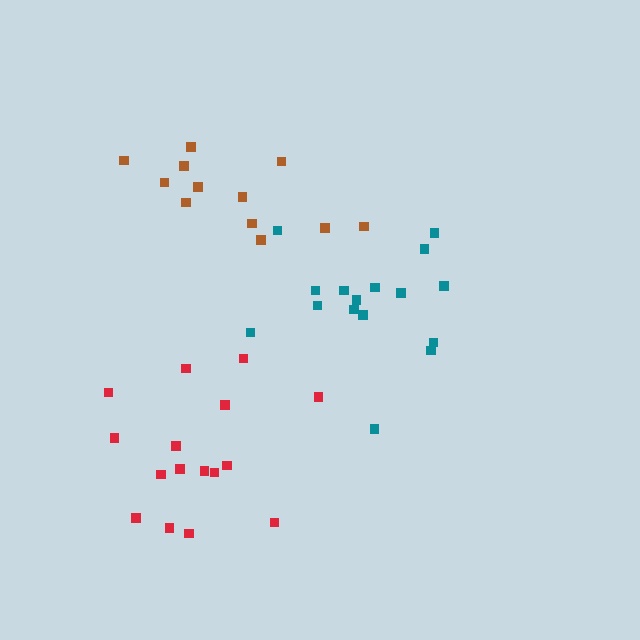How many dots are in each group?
Group 1: 16 dots, Group 2: 16 dots, Group 3: 12 dots (44 total).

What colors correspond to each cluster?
The clusters are colored: red, teal, brown.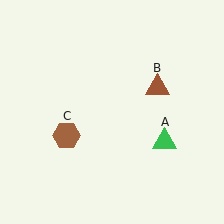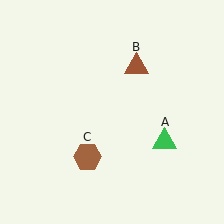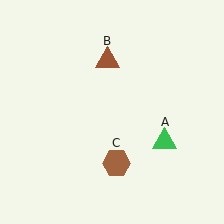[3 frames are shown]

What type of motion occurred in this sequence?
The brown triangle (object B), brown hexagon (object C) rotated counterclockwise around the center of the scene.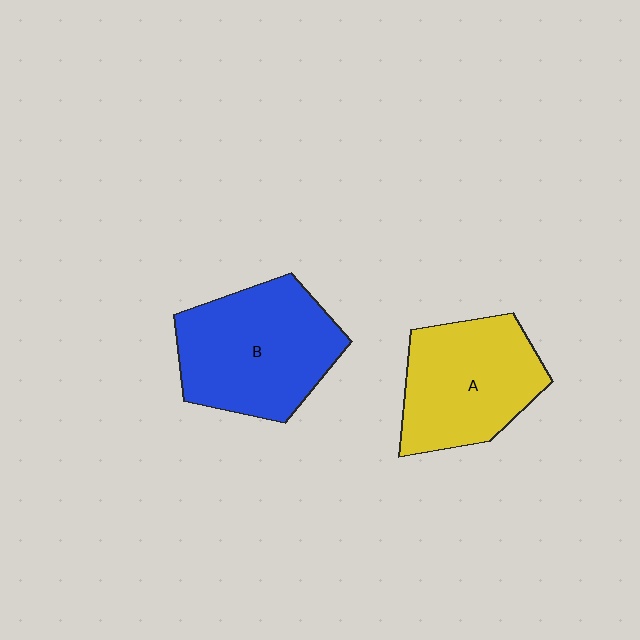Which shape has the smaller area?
Shape A (yellow).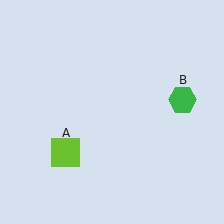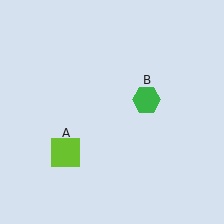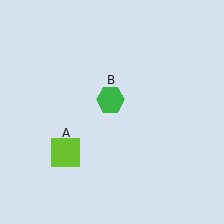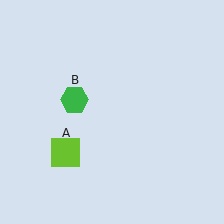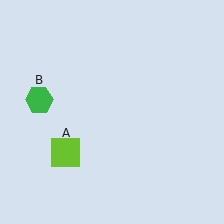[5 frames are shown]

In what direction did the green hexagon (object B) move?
The green hexagon (object B) moved left.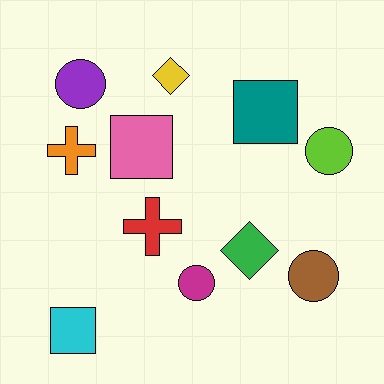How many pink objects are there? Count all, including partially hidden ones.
There is 1 pink object.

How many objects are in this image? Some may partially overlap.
There are 11 objects.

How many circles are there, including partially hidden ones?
There are 4 circles.